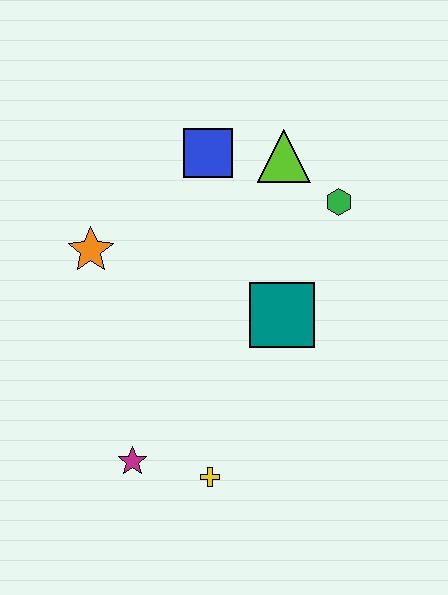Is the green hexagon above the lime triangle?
No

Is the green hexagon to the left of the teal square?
No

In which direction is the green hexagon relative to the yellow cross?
The green hexagon is above the yellow cross.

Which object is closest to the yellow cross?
The magenta star is closest to the yellow cross.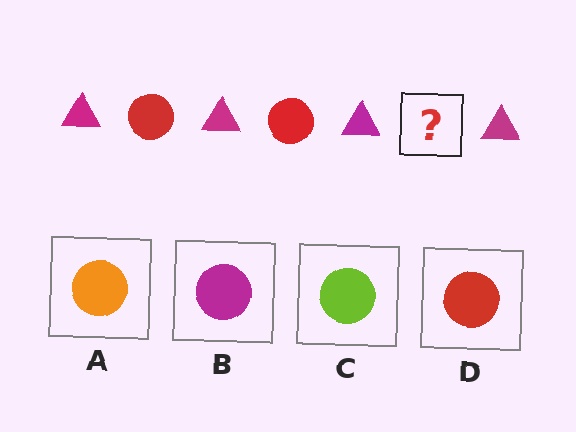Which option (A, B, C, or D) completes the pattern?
D.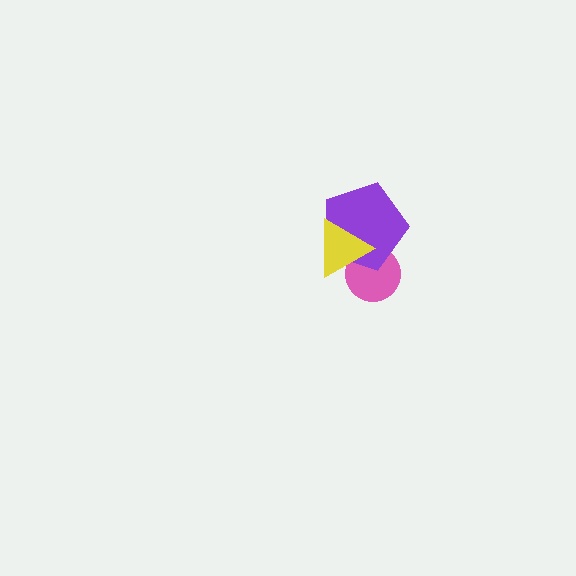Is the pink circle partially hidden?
Yes, it is partially covered by another shape.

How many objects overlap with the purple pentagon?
2 objects overlap with the purple pentagon.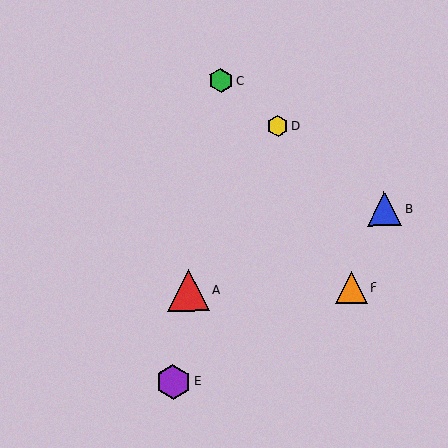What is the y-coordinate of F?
Object F is at y≈287.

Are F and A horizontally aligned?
Yes, both are at y≈287.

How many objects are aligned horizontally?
2 objects (A, F) are aligned horizontally.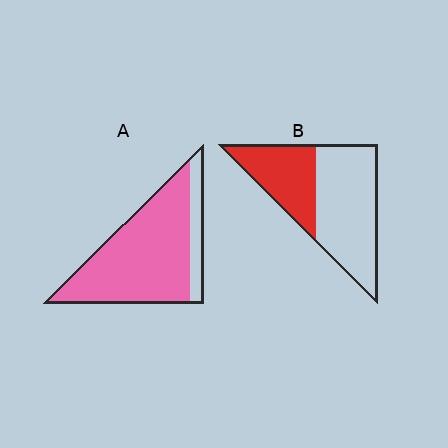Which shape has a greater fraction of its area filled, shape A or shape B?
Shape A.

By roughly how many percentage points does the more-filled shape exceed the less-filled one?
By roughly 45 percentage points (A over B).